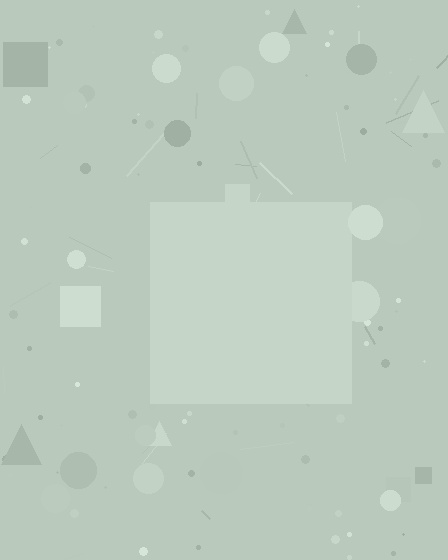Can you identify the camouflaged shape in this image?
The camouflaged shape is a square.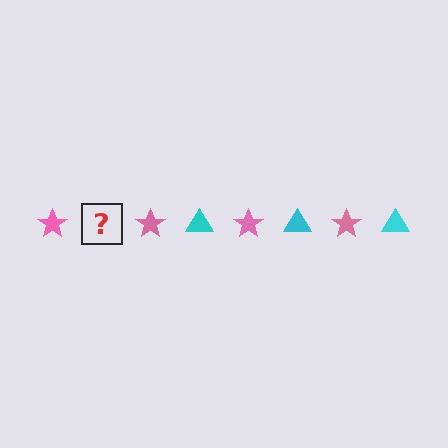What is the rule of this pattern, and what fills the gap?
The rule is that the pattern alternates between pink star and cyan triangle. The gap should be filled with a cyan triangle.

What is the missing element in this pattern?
The missing element is a cyan triangle.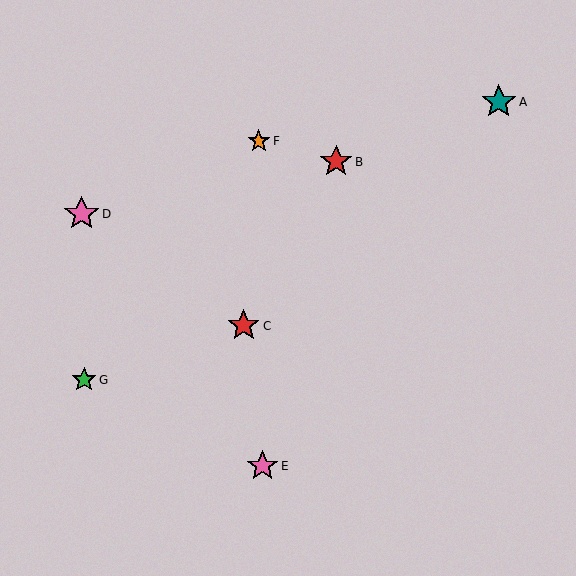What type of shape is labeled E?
Shape E is a pink star.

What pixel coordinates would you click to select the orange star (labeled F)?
Click at (259, 141) to select the orange star F.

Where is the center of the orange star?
The center of the orange star is at (259, 141).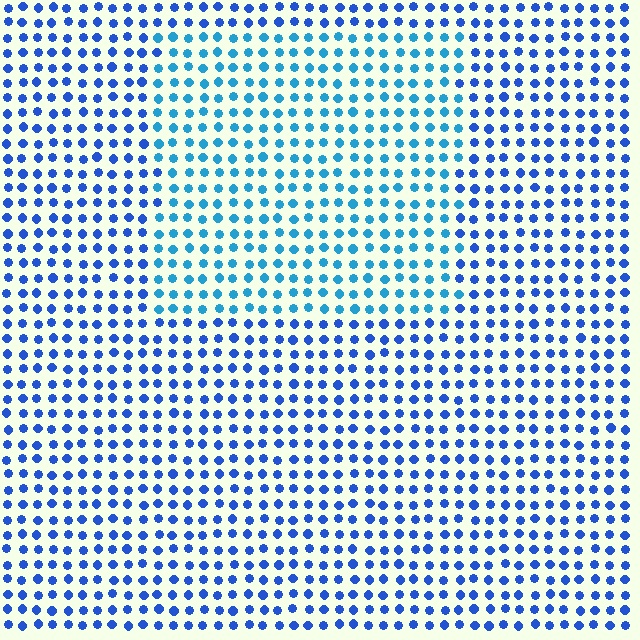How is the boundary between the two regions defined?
The boundary is defined purely by a slight shift in hue (about 27 degrees). Spacing, size, and orientation are identical on both sides.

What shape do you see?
I see a rectangle.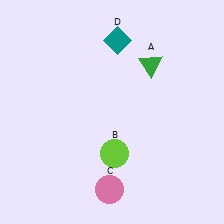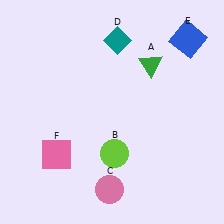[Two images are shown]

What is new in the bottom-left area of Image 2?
A pink square (F) was added in the bottom-left area of Image 2.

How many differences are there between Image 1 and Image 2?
There are 2 differences between the two images.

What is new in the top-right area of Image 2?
A blue square (E) was added in the top-right area of Image 2.